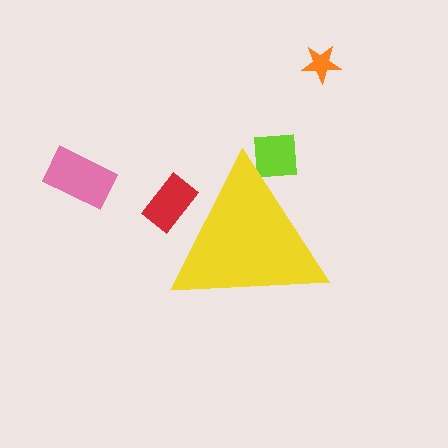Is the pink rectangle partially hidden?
No, the pink rectangle is fully visible.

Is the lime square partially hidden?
Yes, the lime square is partially hidden behind the yellow triangle.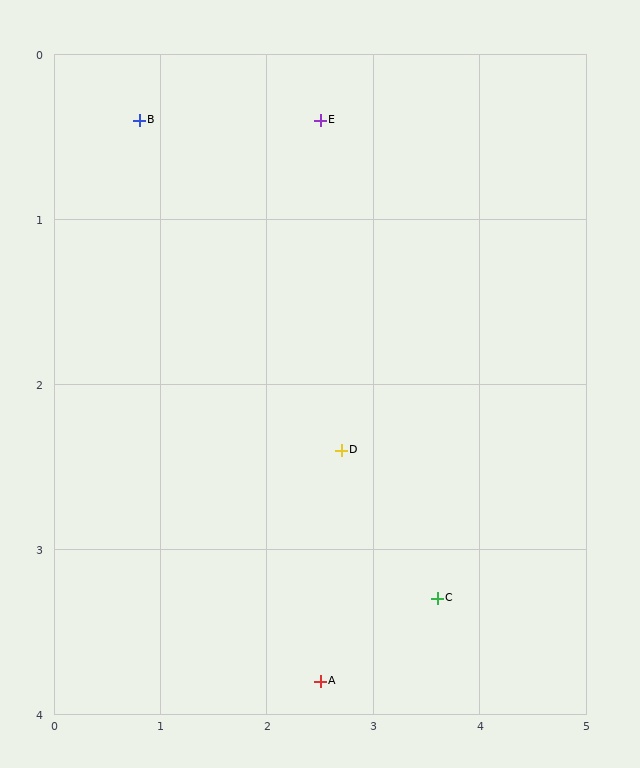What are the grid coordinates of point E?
Point E is at approximately (2.5, 0.4).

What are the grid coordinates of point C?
Point C is at approximately (3.6, 3.3).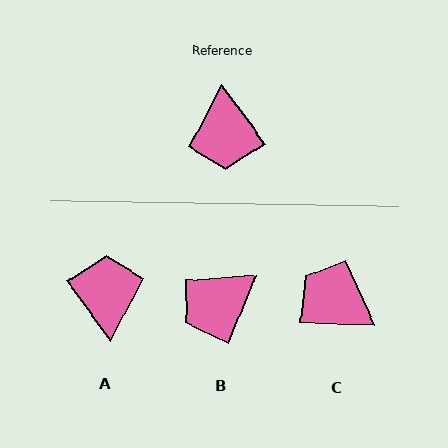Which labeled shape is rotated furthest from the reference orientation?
A, about 180 degrees away.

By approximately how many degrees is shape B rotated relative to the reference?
Approximately 58 degrees clockwise.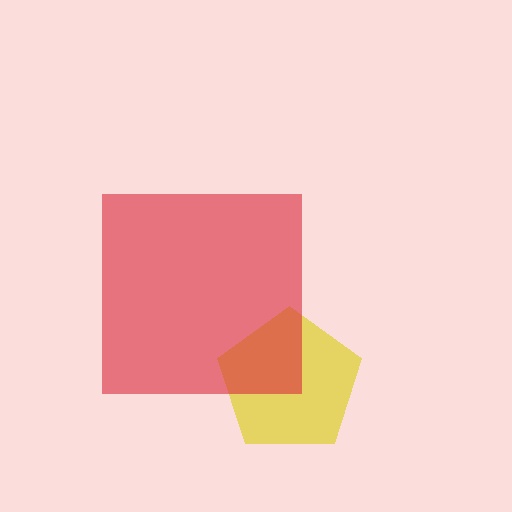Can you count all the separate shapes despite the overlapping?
Yes, there are 2 separate shapes.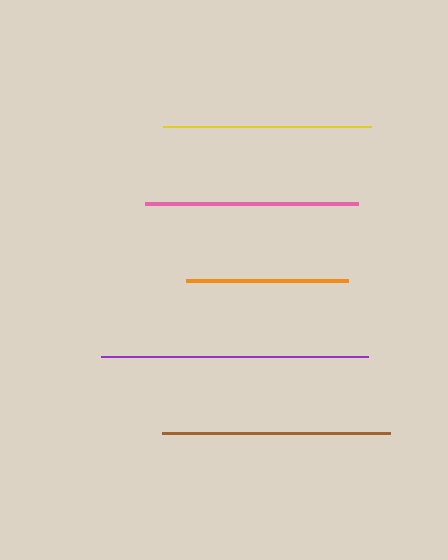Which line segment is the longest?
The purple line is the longest at approximately 267 pixels.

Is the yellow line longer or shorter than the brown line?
The brown line is longer than the yellow line.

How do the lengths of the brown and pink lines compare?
The brown and pink lines are approximately the same length.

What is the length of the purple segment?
The purple segment is approximately 267 pixels long.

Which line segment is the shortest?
The orange line is the shortest at approximately 162 pixels.